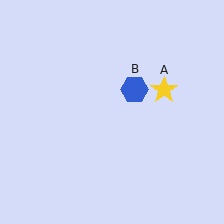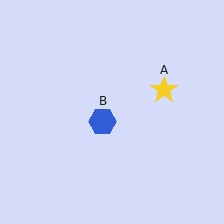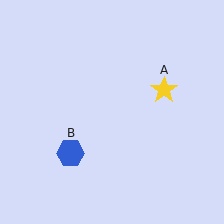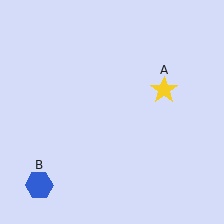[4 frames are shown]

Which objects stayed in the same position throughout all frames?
Yellow star (object A) remained stationary.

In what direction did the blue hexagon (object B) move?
The blue hexagon (object B) moved down and to the left.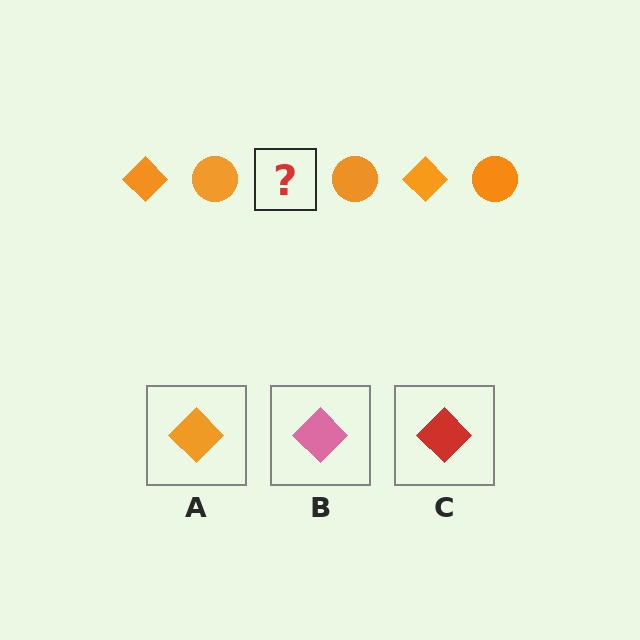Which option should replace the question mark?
Option A.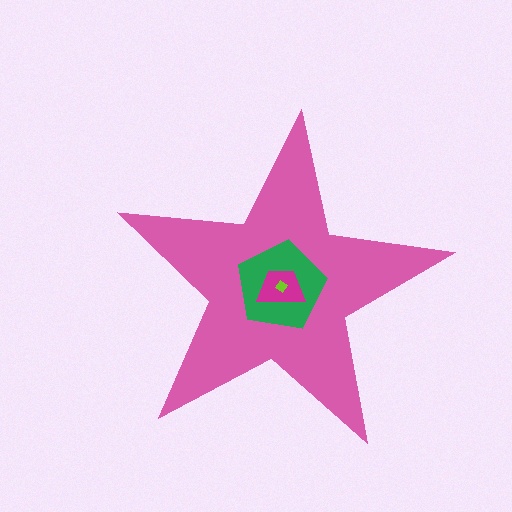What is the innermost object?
The lime diamond.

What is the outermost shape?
The pink star.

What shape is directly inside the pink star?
The green pentagon.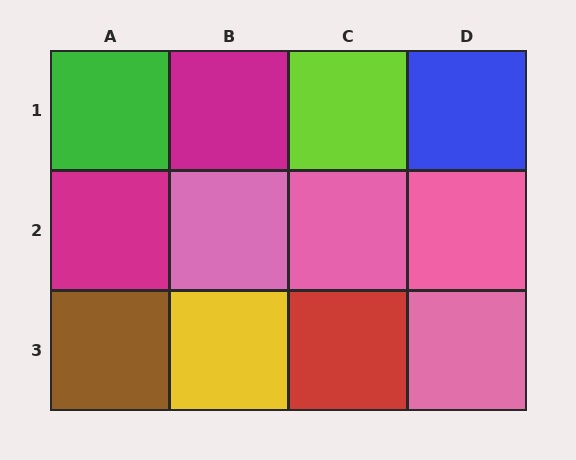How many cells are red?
1 cell is red.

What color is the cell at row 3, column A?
Brown.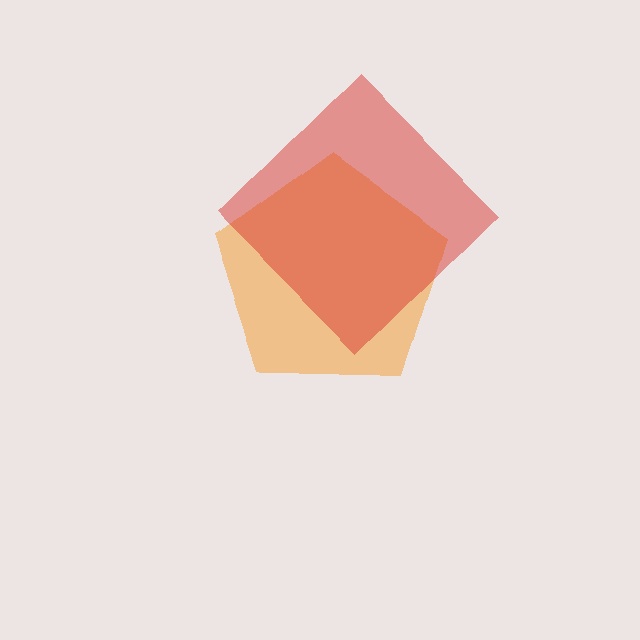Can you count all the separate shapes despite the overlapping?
Yes, there are 2 separate shapes.